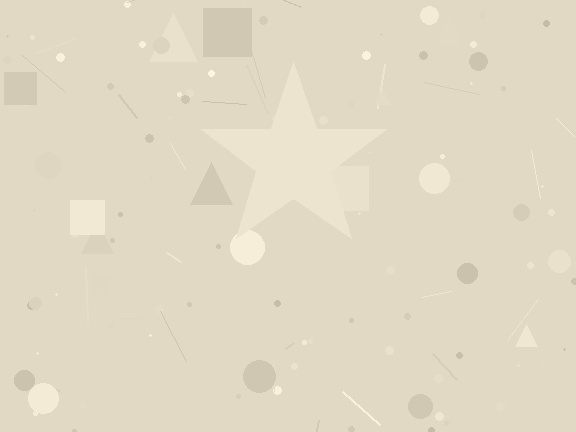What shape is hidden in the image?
A star is hidden in the image.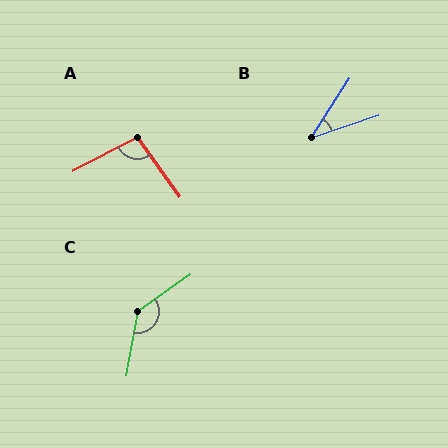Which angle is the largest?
C, at approximately 135 degrees.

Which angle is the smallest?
B, at approximately 39 degrees.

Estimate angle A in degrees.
Approximately 98 degrees.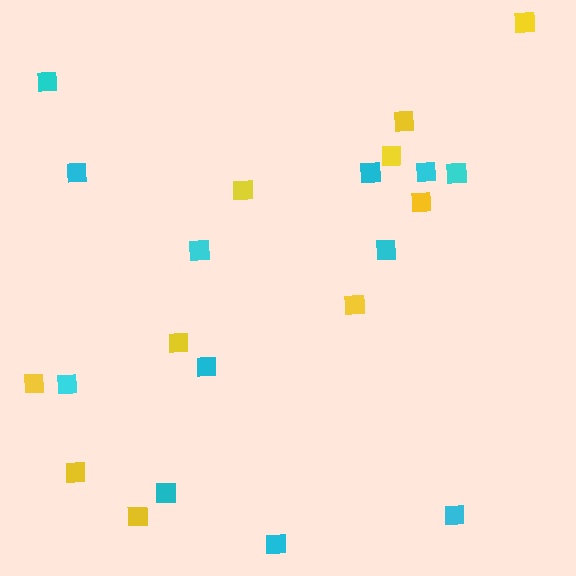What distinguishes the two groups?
There are 2 groups: one group of yellow squares (10) and one group of cyan squares (12).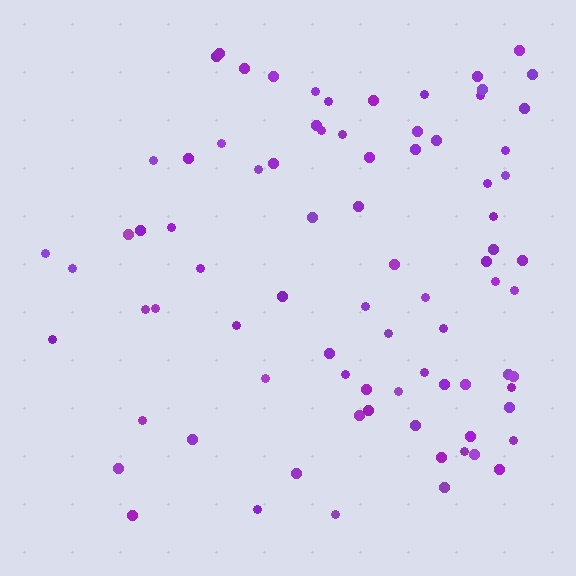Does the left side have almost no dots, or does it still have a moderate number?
Still a moderate number, just noticeably fewer than the right.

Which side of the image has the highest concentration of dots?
The right.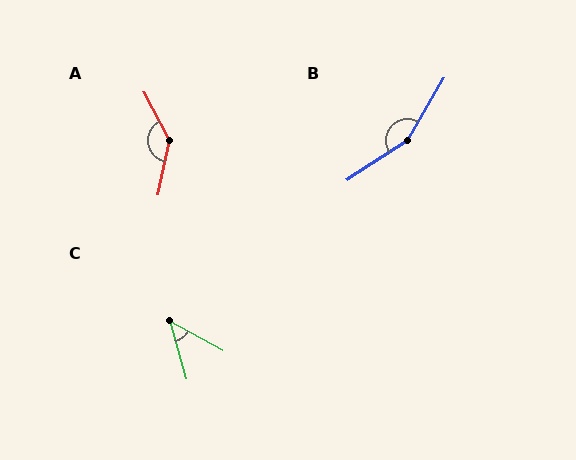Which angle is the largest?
B, at approximately 154 degrees.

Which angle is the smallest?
C, at approximately 45 degrees.